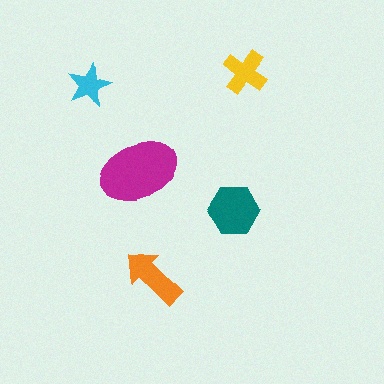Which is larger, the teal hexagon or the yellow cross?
The teal hexagon.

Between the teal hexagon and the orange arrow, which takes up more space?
The teal hexagon.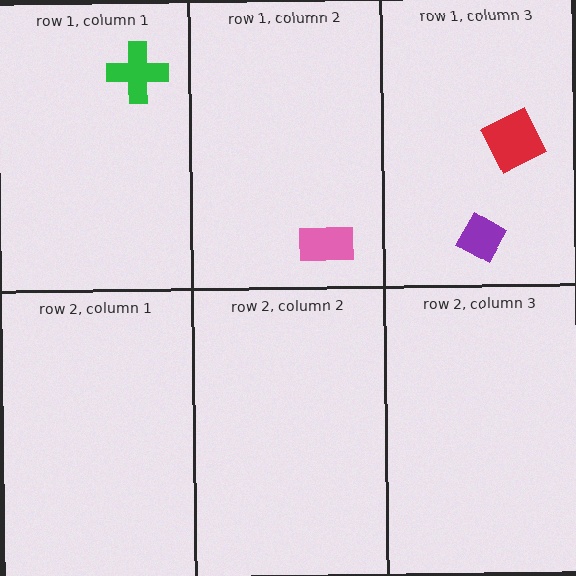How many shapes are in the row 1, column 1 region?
1.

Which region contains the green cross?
The row 1, column 1 region.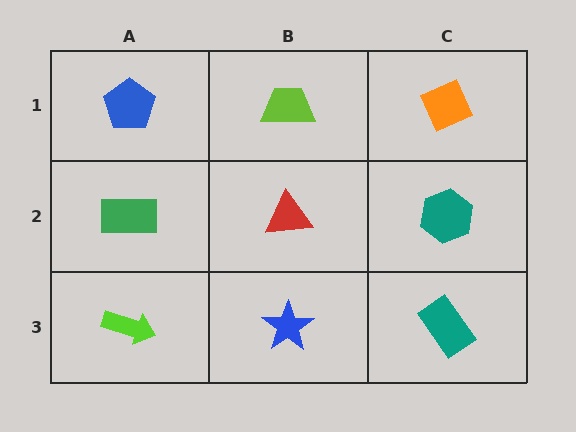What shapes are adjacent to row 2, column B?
A lime trapezoid (row 1, column B), a blue star (row 3, column B), a green rectangle (row 2, column A), a teal hexagon (row 2, column C).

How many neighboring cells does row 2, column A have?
3.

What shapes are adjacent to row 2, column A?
A blue pentagon (row 1, column A), a lime arrow (row 3, column A), a red triangle (row 2, column B).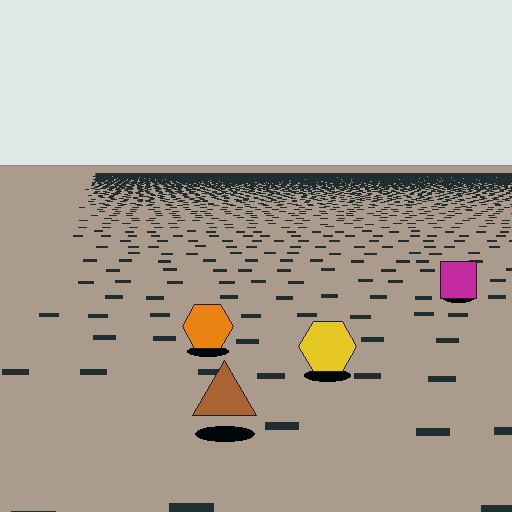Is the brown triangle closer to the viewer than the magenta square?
Yes. The brown triangle is closer — you can tell from the texture gradient: the ground texture is coarser near it.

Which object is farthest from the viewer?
The magenta square is farthest from the viewer. It appears smaller and the ground texture around it is denser.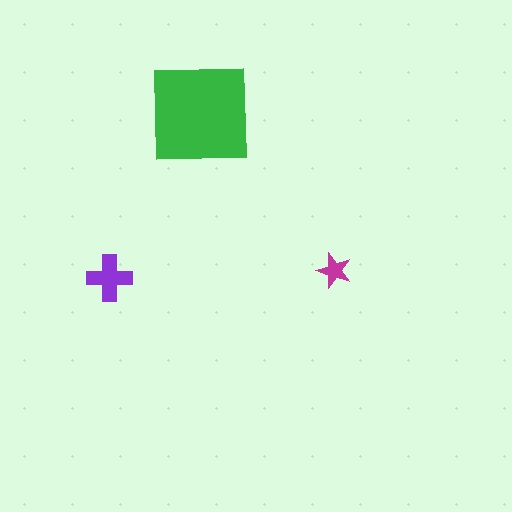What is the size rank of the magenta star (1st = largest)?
3rd.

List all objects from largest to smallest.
The green square, the purple cross, the magenta star.